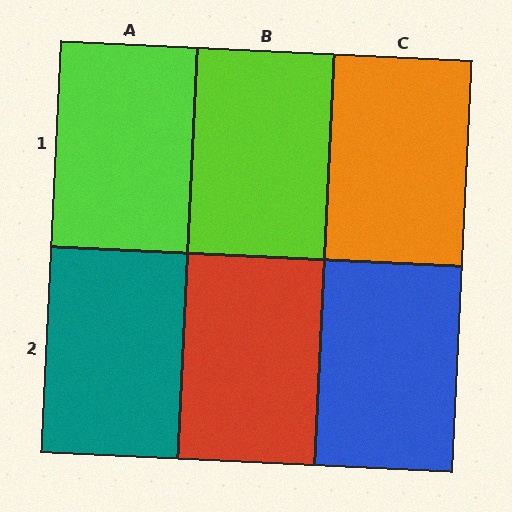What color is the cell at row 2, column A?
Teal.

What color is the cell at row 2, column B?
Red.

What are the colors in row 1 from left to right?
Lime, lime, orange.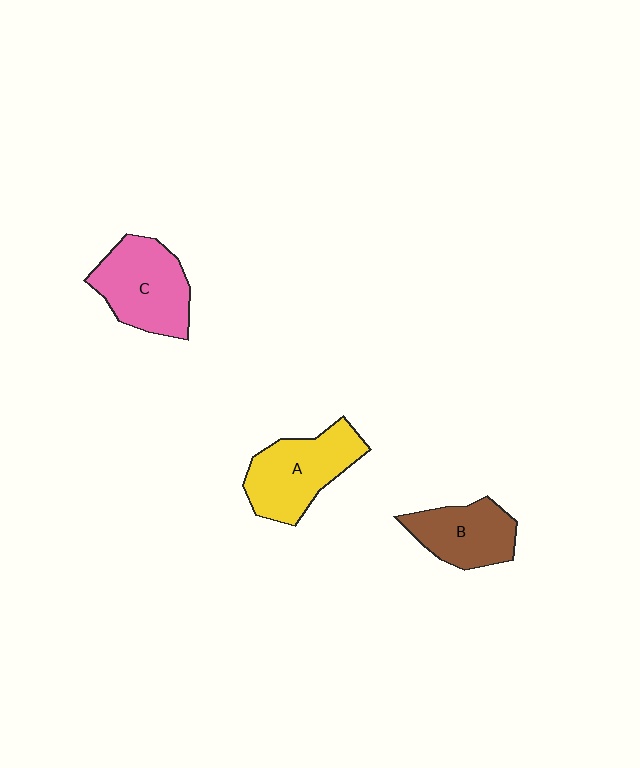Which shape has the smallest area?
Shape B (brown).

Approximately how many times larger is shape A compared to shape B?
Approximately 1.3 times.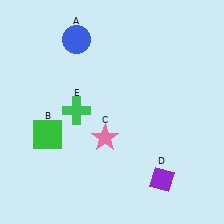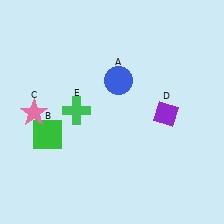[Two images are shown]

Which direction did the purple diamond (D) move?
The purple diamond (D) moved up.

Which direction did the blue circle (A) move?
The blue circle (A) moved right.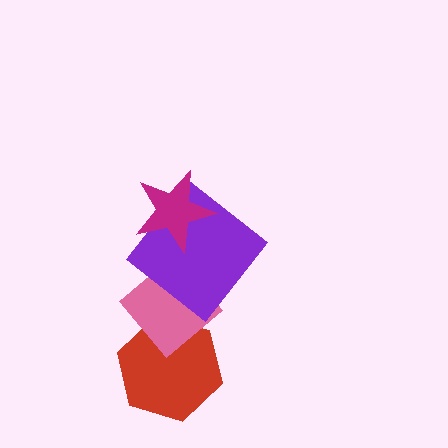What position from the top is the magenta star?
The magenta star is 1st from the top.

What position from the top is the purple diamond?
The purple diamond is 2nd from the top.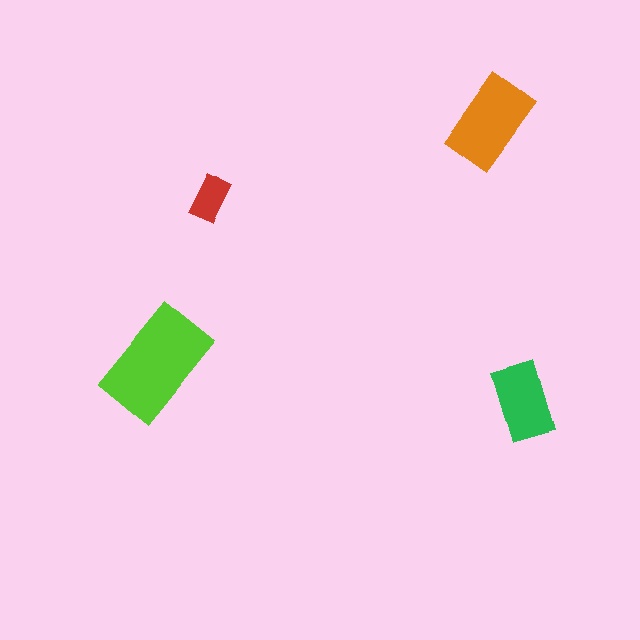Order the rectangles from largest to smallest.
the lime one, the orange one, the green one, the red one.